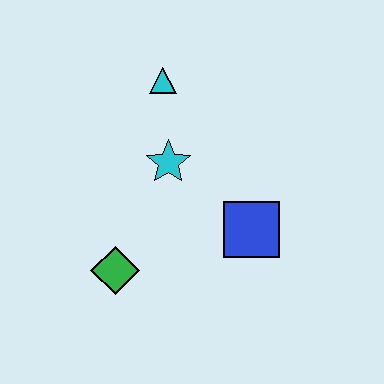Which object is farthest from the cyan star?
The green diamond is farthest from the cyan star.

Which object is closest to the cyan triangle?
The cyan star is closest to the cyan triangle.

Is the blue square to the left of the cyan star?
No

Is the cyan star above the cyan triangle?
No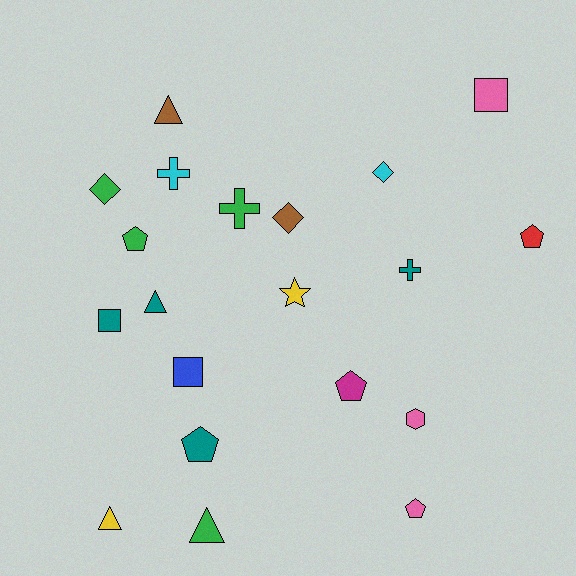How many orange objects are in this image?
There are no orange objects.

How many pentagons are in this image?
There are 5 pentagons.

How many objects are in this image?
There are 20 objects.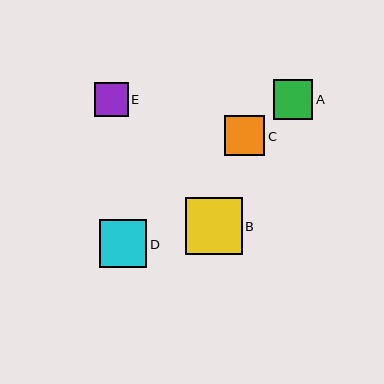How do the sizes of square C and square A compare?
Square C and square A are approximately the same size.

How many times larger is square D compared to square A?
Square D is approximately 1.2 times the size of square A.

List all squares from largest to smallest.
From largest to smallest: B, D, C, A, E.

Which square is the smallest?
Square E is the smallest with a size of approximately 34 pixels.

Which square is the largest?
Square B is the largest with a size of approximately 57 pixels.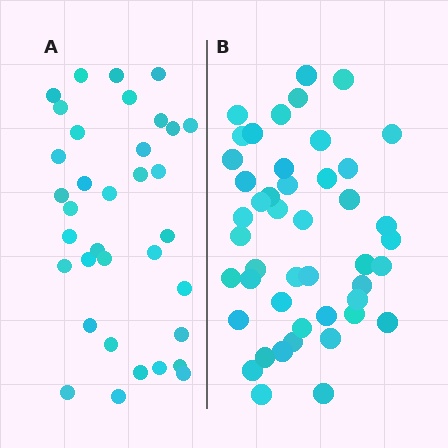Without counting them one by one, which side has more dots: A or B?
Region B (the right region) has more dots.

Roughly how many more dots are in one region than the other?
Region B has roughly 12 or so more dots than region A.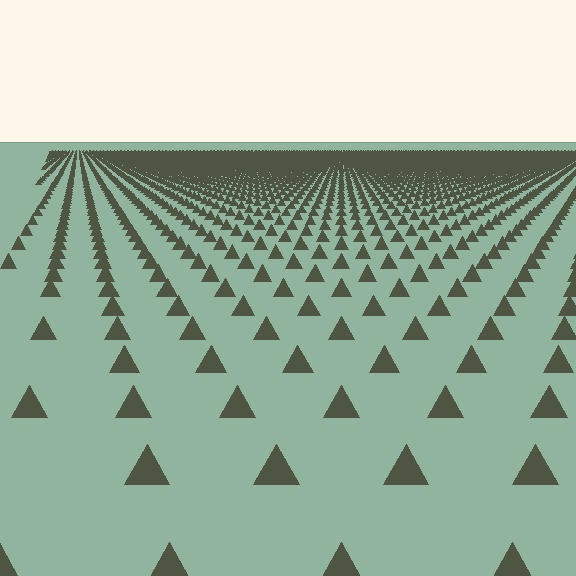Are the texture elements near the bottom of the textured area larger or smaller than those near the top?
Larger. Near the bottom, elements are closer to the viewer and appear at a bigger on-screen size.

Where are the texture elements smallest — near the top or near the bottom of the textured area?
Near the top.